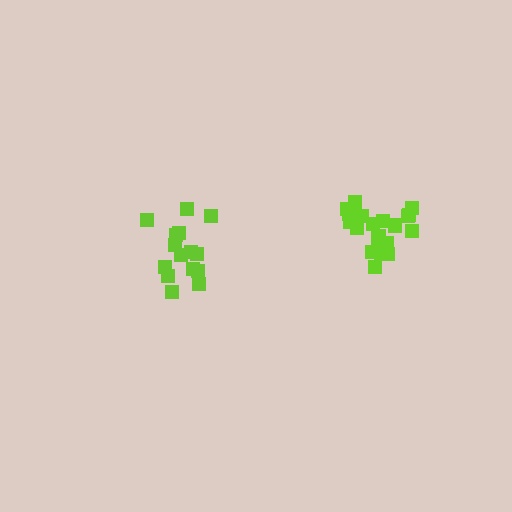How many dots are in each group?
Group 1: 20 dots, Group 2: 15 dots (35 total).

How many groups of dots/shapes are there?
There are 2 groups.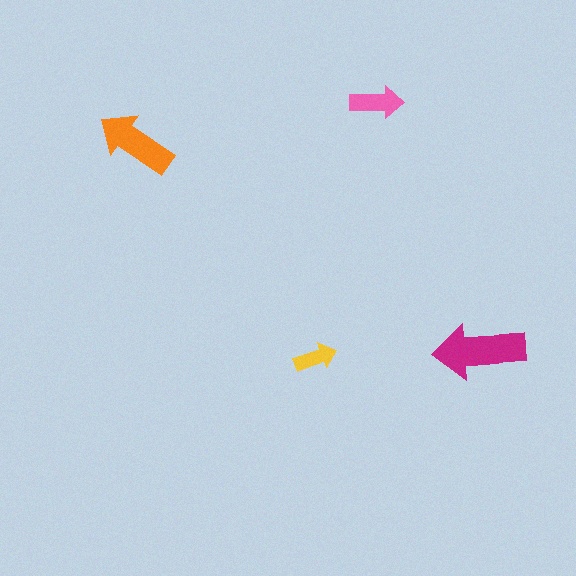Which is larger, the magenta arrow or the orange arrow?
The magenta one.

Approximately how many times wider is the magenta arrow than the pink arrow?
About 1.5 times wider.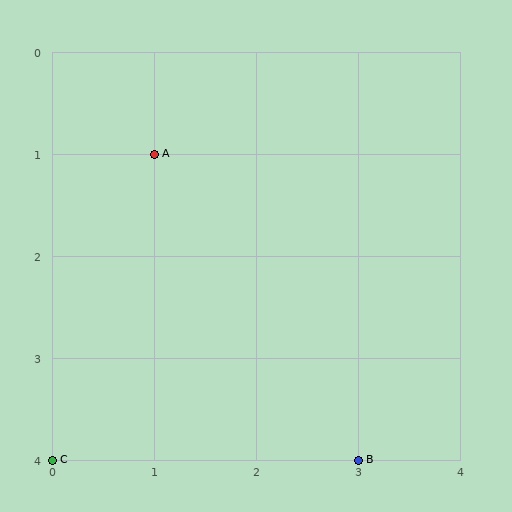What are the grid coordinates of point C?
Point C is at grid coordinates (0, 4).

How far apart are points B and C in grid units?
Points B and C are 3 columns apart.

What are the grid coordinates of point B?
Point B is at grid coordinates (3, 4).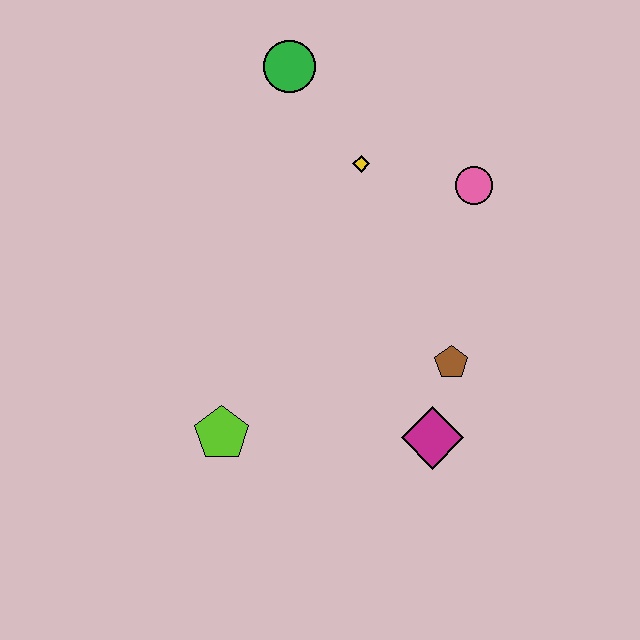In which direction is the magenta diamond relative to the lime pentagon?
The magenta diamond is to the right of the lime pentagon.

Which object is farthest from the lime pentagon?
The green circle is farthest from the lime pentagon.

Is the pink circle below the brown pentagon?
No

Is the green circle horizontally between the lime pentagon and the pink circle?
Yes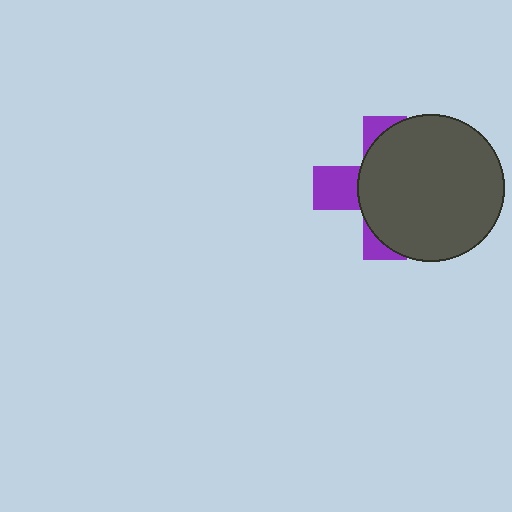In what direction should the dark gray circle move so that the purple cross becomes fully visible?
The dark gray circle should move right. That is the shortest direction to clear the overlap and leave the purple cross fully visible.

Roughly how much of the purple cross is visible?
A small part of it is visible (roughly 32%).